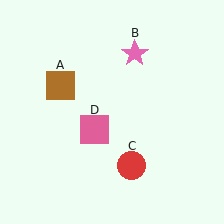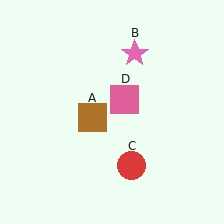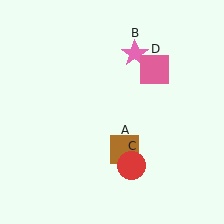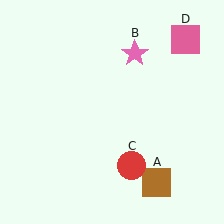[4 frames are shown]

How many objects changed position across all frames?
2 objects changed position: brown square (object A), pink square (object D).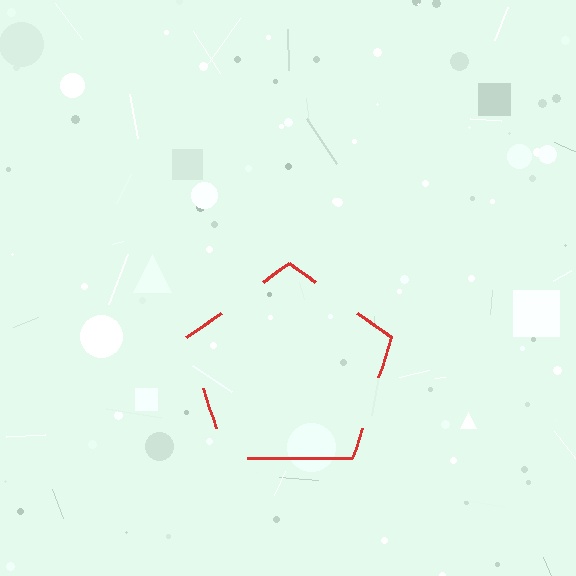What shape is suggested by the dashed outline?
The dashed outline suggests a pentagon.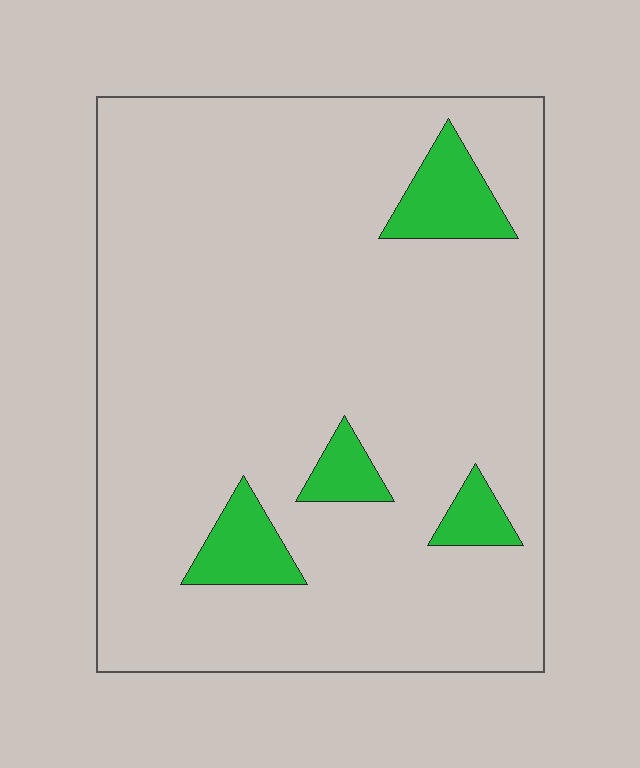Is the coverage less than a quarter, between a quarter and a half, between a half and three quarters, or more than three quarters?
Less than a quarter.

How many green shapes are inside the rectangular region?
4.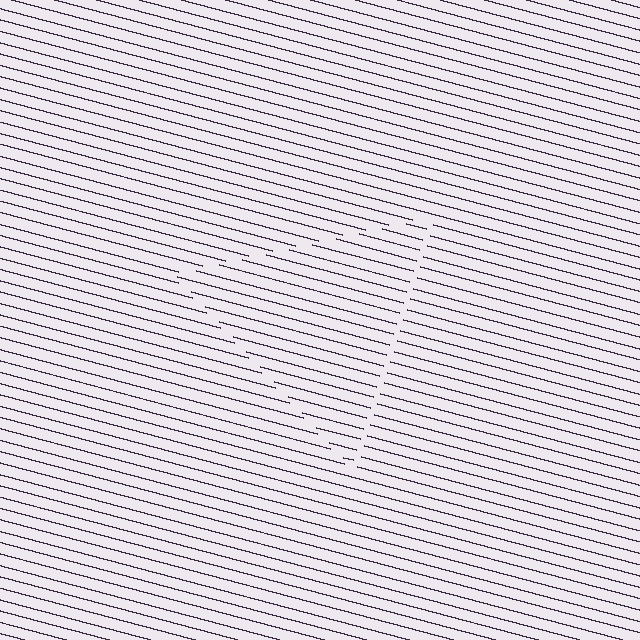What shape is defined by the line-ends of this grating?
An illusory triangle. The interior of the shape contains the same grating, shifted by half a period — the contour is defined by the phase discontinuity where line-ends from the inner and outer gratings abut.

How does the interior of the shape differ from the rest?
The interior of the shape contains the same grating, shifted by half a period — the contour is defined by the phase discontinuity where line-ends from the inner and outer gratings abut.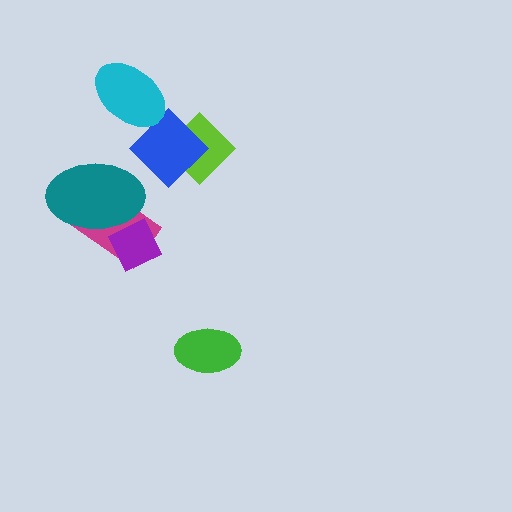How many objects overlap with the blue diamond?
2 objects overlap with the blue diamond.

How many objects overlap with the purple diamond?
2 objects overlap with the purple diamond.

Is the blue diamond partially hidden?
Yes, it is partially covered by another shape.